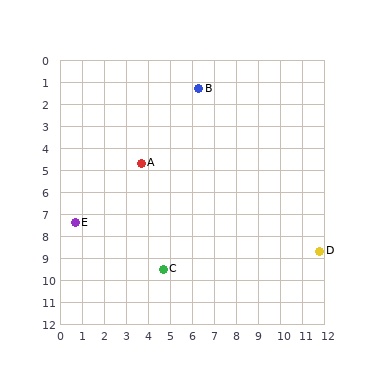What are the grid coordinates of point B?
Point B is at approximately (6.3, 1.3).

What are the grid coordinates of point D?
Point D is at approximately (11.8, 8.7).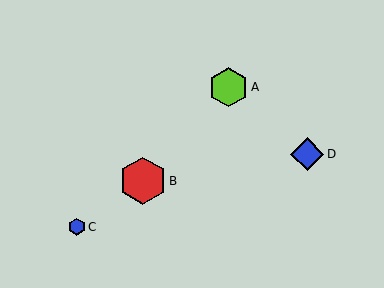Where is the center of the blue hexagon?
The center of the blue hexagon is at (77, 227).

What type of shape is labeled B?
Shape B is a red hexagon.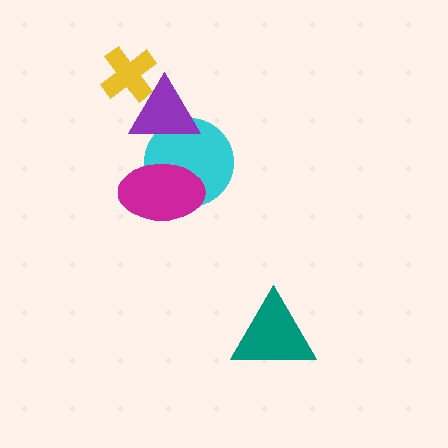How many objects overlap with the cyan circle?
2 objects overlap with the cyan circle.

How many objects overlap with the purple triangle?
2 objects overlap with the purple triangle.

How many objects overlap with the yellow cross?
1 object overlaps with the yellow cross.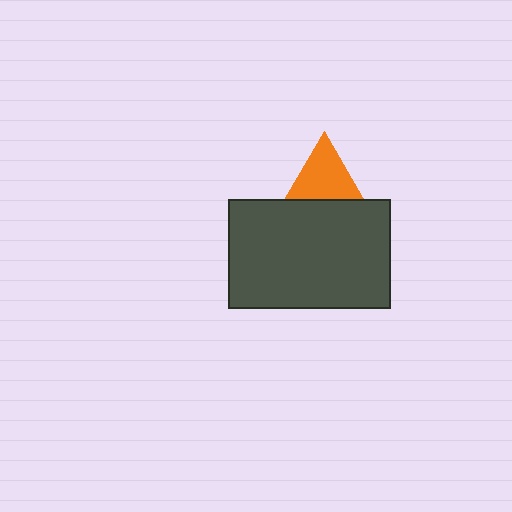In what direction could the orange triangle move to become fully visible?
The orange triangle could move up. That would shift it out from behind the dark gray rectangle entirely.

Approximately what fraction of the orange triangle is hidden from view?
Roughly 45% of the orange triangle is hidden behind the dark gray rectangle.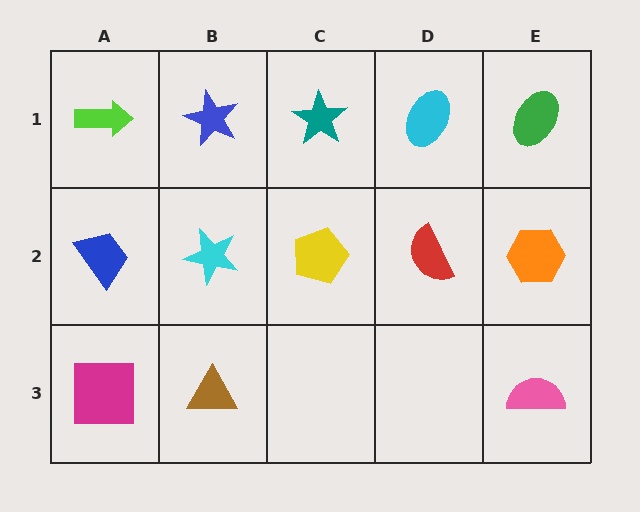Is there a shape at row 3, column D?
No, that cell is empty.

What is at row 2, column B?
A cyan star.